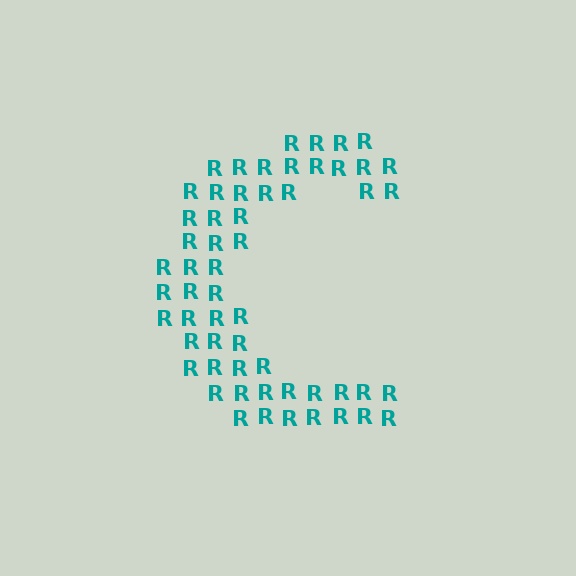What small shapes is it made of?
It is made of small letter R's.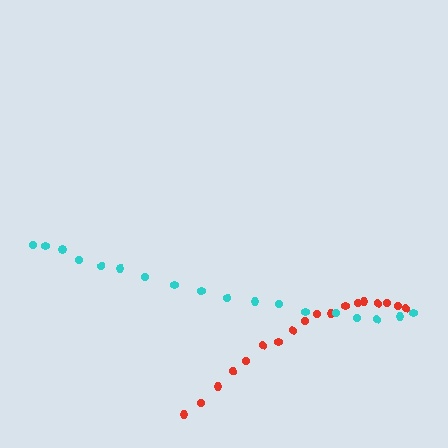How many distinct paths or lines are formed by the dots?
There are 2 distinct paths.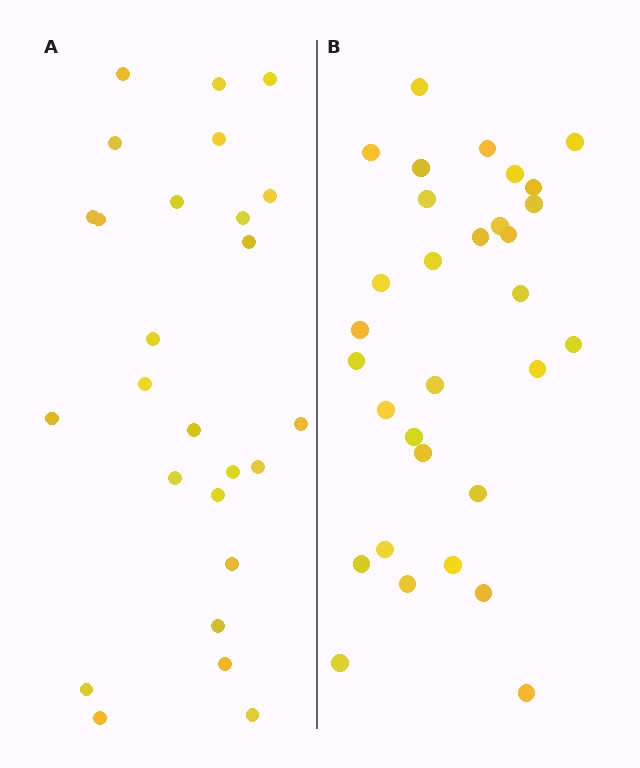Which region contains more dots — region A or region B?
Region B (the right region) has more dots.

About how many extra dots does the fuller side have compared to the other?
Region B has about 5 more dots than region A.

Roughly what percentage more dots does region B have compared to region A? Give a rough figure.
About 20% more.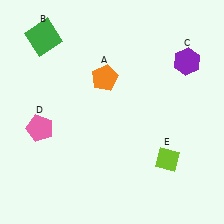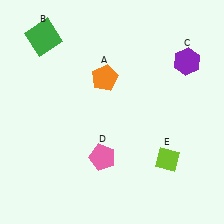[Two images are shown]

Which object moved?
The pink pentagon (D) moved right.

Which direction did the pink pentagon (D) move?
The pink pentagon (D) moved right.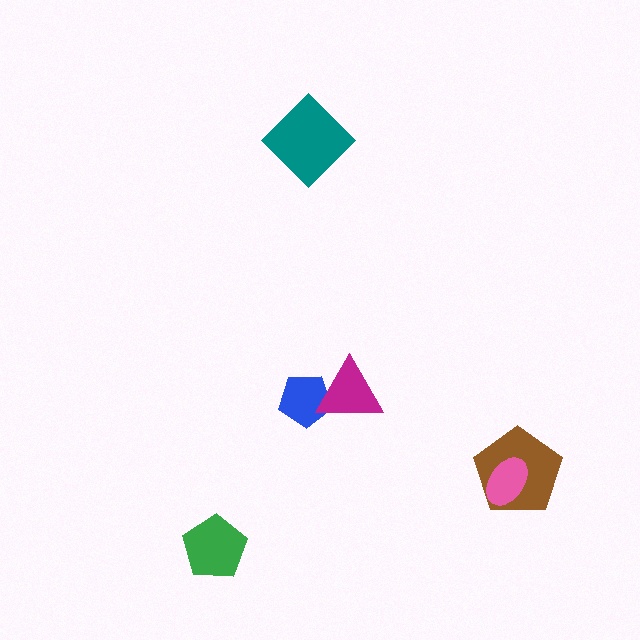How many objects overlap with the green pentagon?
0 objects overlap with the green pentagon.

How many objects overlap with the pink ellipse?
1 object overlaps with the pink ellipse.